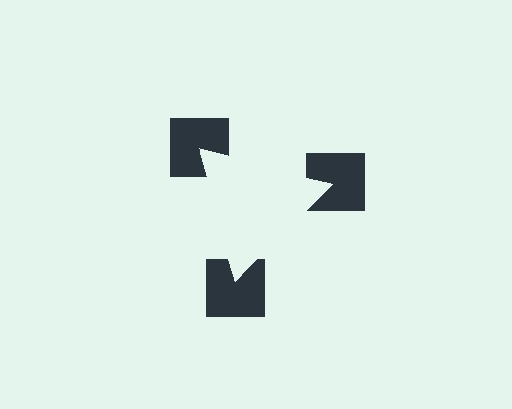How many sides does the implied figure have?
3 sides.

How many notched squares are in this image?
There are 3 — one at each vertex of the illusory triangle.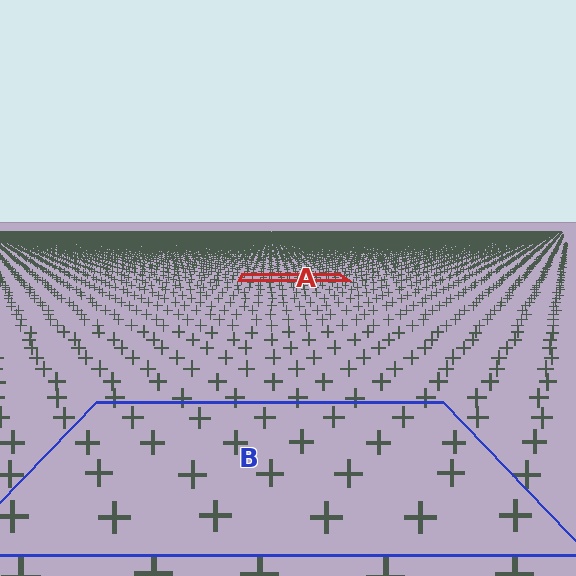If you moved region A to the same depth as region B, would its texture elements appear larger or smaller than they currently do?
They would appear larger. At a closer depth, the same texture elements are projected at a bigger on-screen size.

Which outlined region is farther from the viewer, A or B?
Region A is farther from the viewer — the texture elements inside it appear smaller and more densely packed.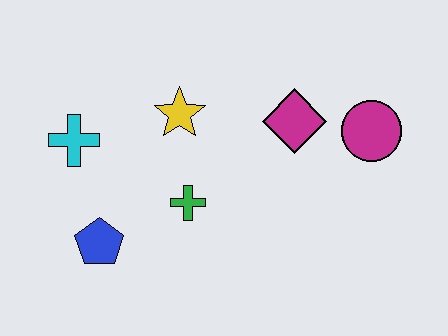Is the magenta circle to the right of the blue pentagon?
Yes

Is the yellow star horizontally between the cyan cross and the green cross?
Yes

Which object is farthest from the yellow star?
The magenta circle is farthest from the yellow star.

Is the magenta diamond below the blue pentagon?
No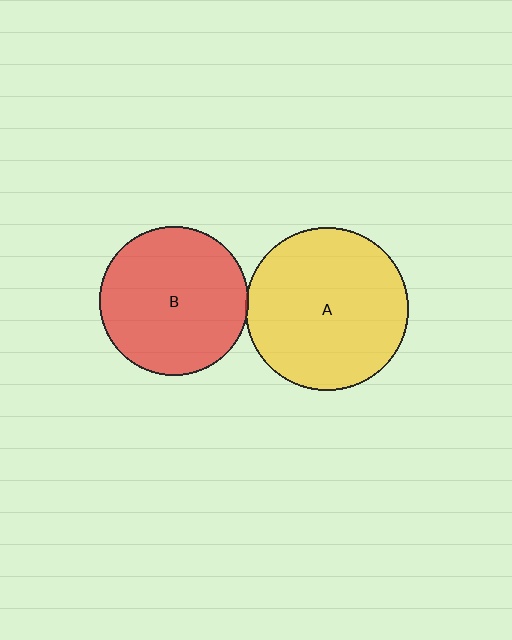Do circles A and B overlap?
Yes.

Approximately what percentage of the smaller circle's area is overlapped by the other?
Approximately 5%.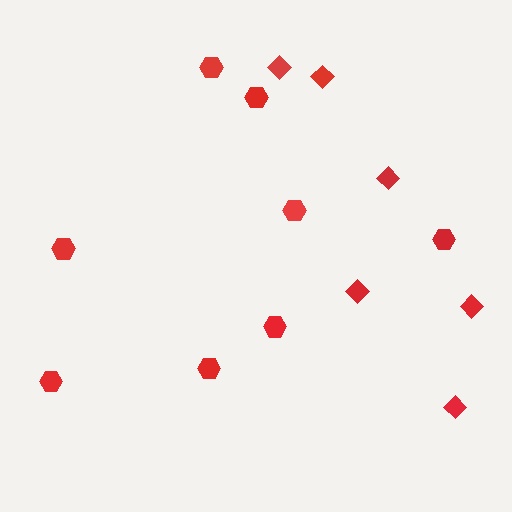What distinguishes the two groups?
There are 2 groups: one group of diamonds (6) and one group of hexagons (8).